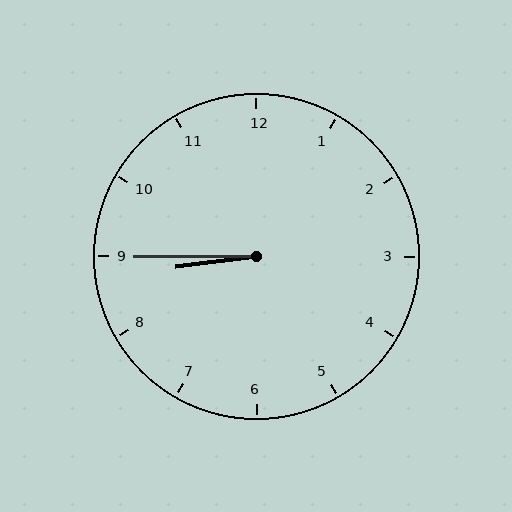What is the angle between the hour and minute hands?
Approximately 8 degrees.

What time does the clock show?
8:45.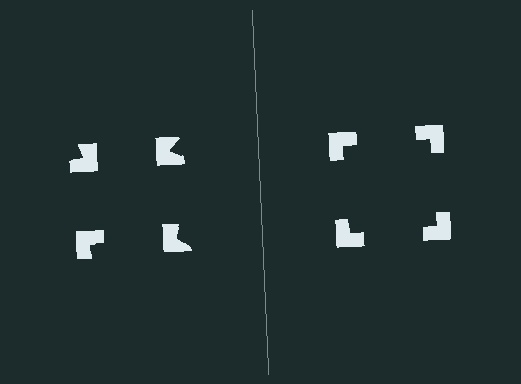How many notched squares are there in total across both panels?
8 — 4 on each side.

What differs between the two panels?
The notched squares are positioned identically on both sides; only the wedge orientations differ. On the right they align to a square; on the left they are misaligned.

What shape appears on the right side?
An illusory square.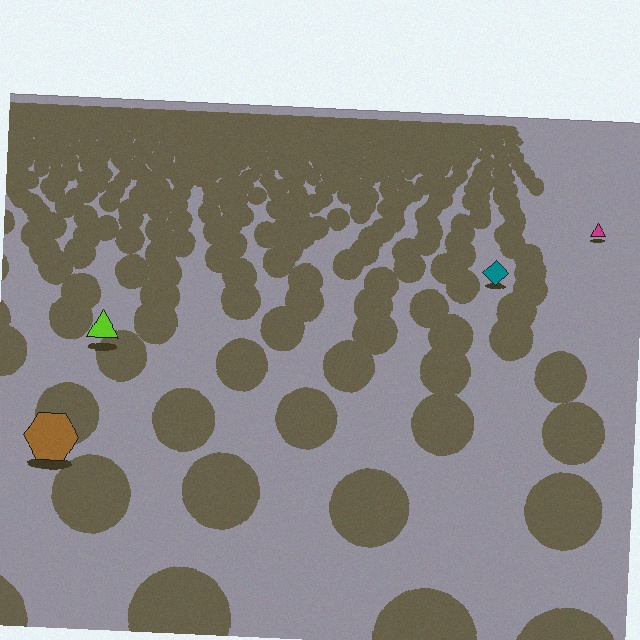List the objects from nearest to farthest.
From nearest to farthest: the brown hexagon, the lime triangle, the teal diamond, the magenta triangle.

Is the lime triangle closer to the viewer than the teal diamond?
Yes. The lime triangle is closer — you can tell from the texture gradient: the ground texture is coarser near it.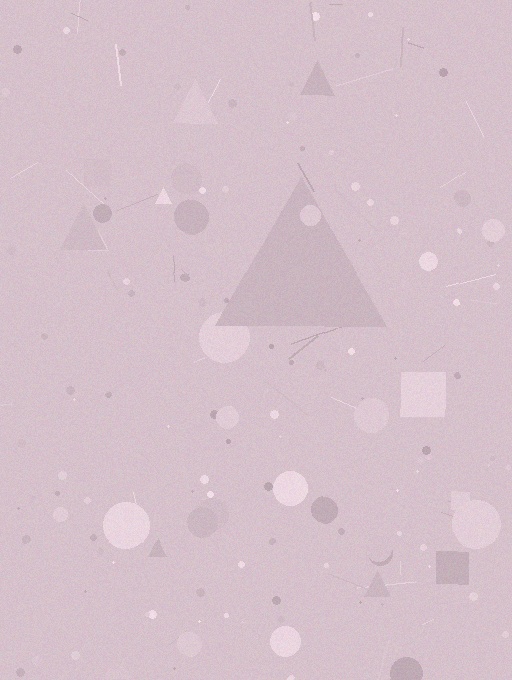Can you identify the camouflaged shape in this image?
The camouflaged shape is a triangle.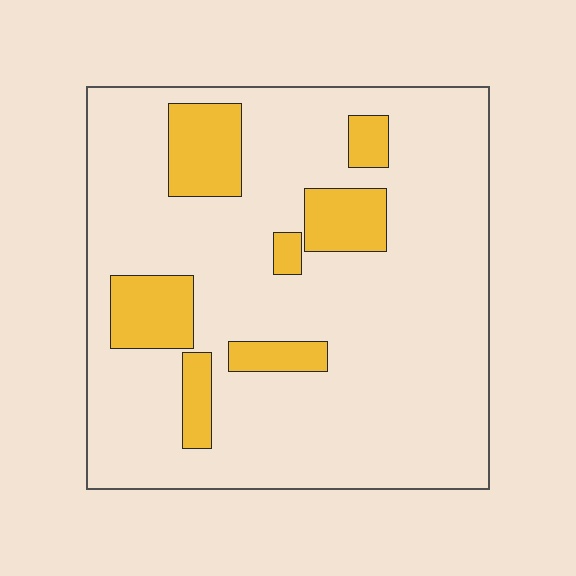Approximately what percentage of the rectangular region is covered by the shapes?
Approximately 15%.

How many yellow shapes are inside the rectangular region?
7.